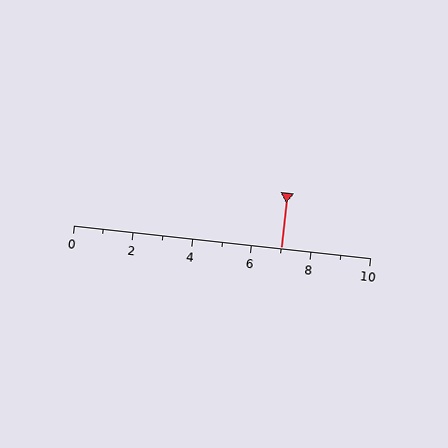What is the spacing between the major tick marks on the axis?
The major ticks are spaced 2 apart.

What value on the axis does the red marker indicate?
The marker indicates approximately 7.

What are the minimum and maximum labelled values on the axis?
The axis runs from 0 to 10.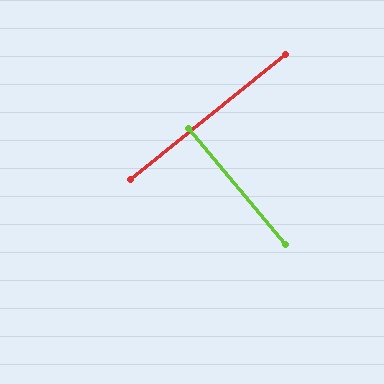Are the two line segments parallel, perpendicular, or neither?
Perpendicular — they meet at approximately 89°.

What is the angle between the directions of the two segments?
Approximately 89 degrees.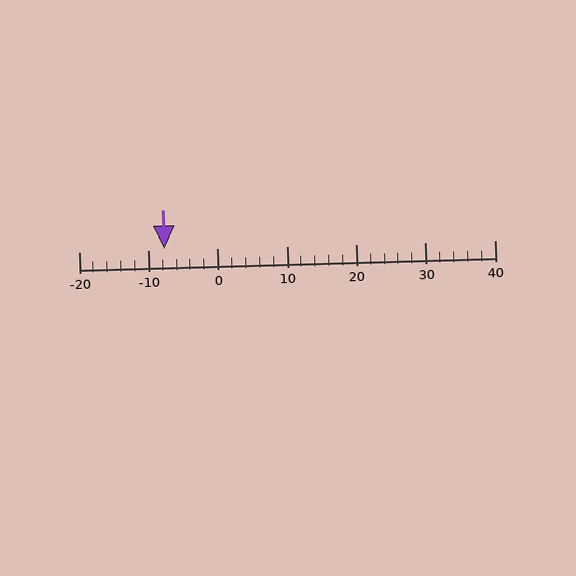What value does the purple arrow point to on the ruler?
The purple arrow points to approximately -8.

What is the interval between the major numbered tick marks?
The major tick marks are spaced 10 units apart.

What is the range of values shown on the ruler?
The ruler shows values from -20 to 40.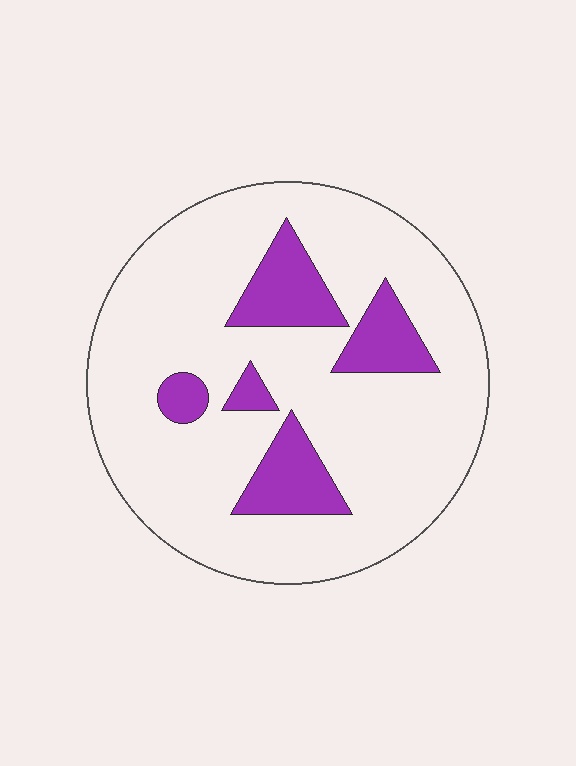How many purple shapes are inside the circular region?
5.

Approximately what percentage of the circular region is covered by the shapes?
Approximately 20%.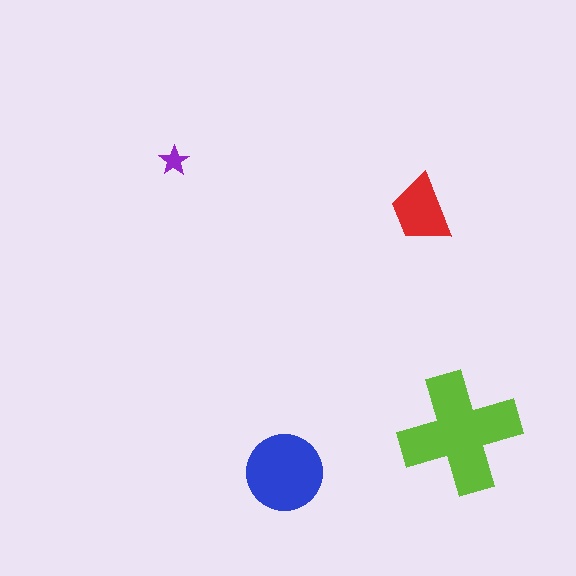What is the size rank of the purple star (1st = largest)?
4th.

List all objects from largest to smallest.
The lime cross, the blue circle, the red trapezoid, the purple star.